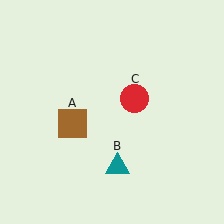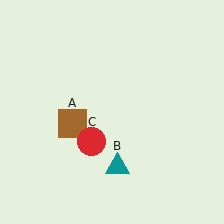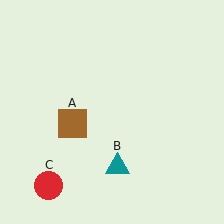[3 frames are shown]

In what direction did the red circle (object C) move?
The red circle (object C) moved down and to the left.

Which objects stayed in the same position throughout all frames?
Brown square (object A) and teal triangle (object B) remained stationary.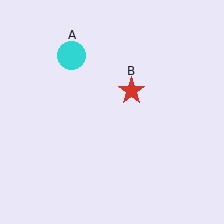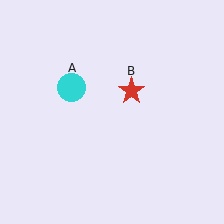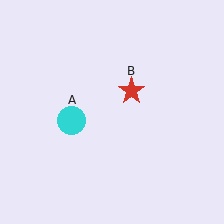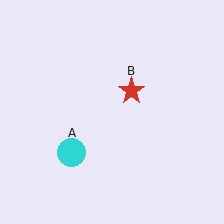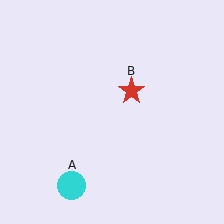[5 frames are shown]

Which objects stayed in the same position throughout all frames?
Red star (object B) remained stationary.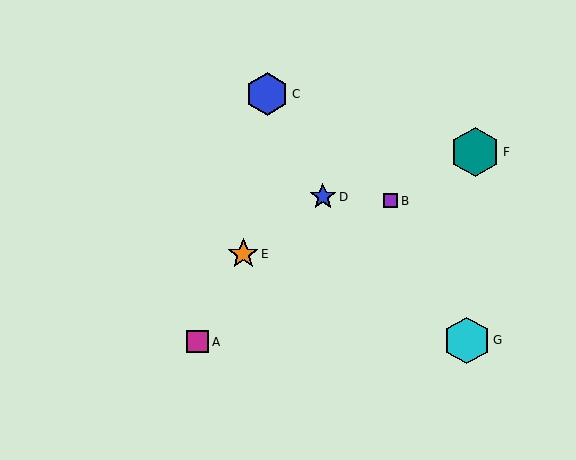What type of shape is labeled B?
Shape B is a purple square.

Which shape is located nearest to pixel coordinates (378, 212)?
The purple square (labeled B) at (391, 201) is nearest to that location.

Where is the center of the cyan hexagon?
The center of the cyan hexagon is at (467, 340).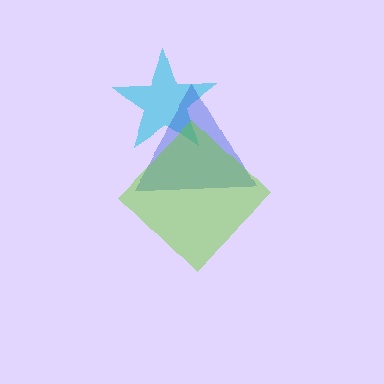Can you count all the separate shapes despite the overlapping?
Yes, there are 3 separate shapes.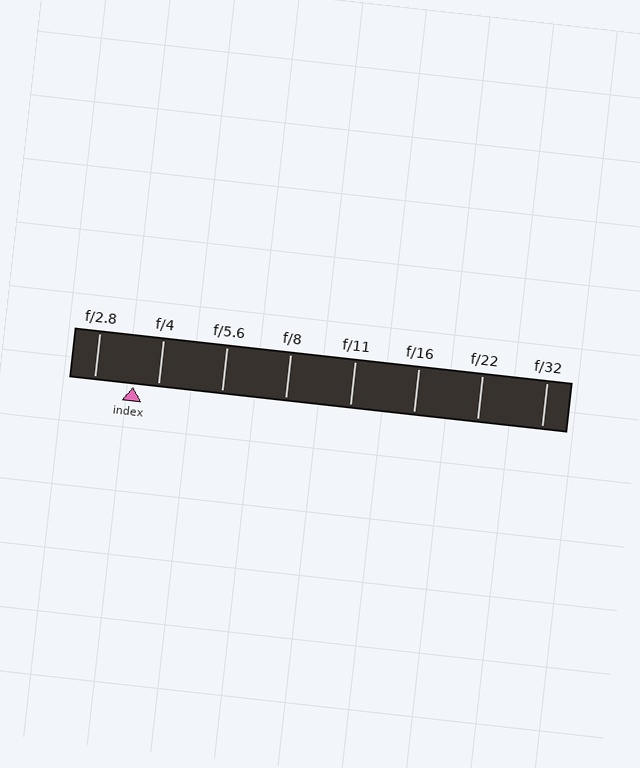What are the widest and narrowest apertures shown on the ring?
The widest aperture shown is f/2.8 and the narrowest is f/32.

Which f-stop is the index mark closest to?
The index mark is closest to f/4.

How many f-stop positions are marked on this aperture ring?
There are 8 f-stop positions marked.